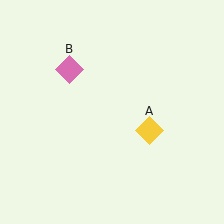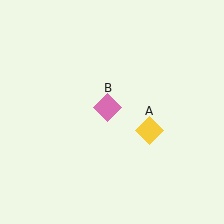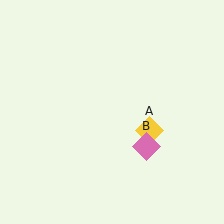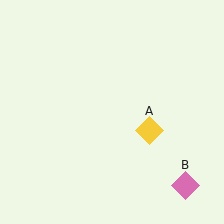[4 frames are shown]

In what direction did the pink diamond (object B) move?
The pink diamond (object B) moved down and to the right.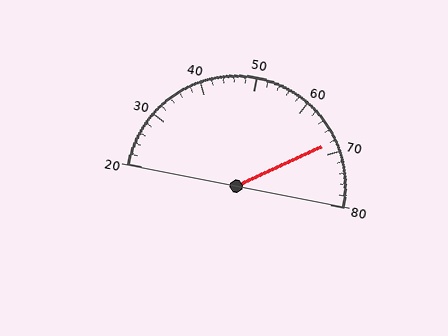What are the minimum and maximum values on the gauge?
The gauge ranges from 20 to 80.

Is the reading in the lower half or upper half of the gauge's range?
The reading is in the upper half of the range (20 to 80).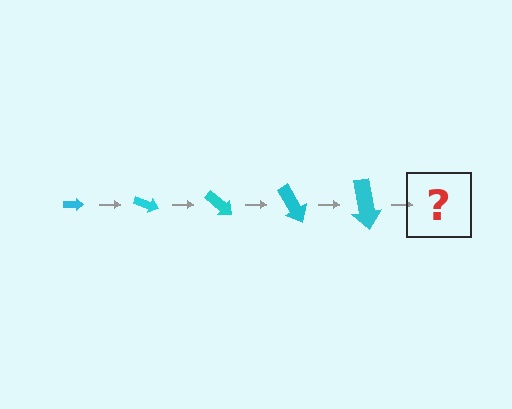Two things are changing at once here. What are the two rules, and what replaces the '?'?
The two rules are that the arrow grows larger each step and it rotates 20 degrees each step. The '?' should be an arrow, larger than the previous one and rotated 100 degrees from the start.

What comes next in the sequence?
The next element should be an arrow, larger than the previous one and rotated 100 degrees from the start.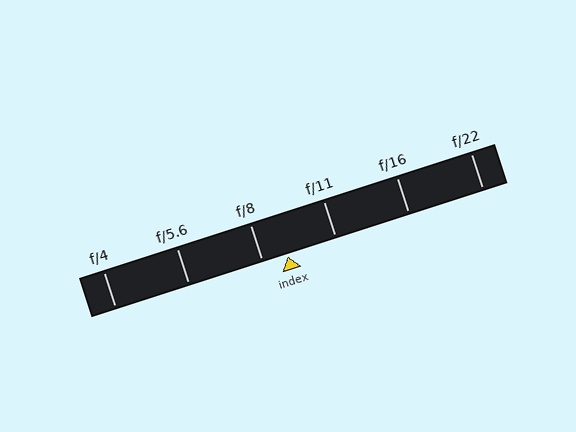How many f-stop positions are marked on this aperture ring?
There are 6 f-stop positions marked.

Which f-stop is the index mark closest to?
The index mark is closest to f/8.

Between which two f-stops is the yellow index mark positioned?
The index mark is between f/8 and f/11.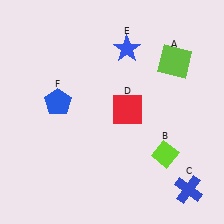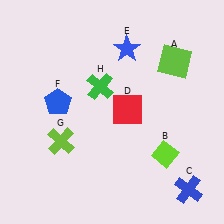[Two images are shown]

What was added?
A lime cross (G), a green cross (H) were added in Image 2.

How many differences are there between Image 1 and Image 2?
There are 2 differences between the two images.